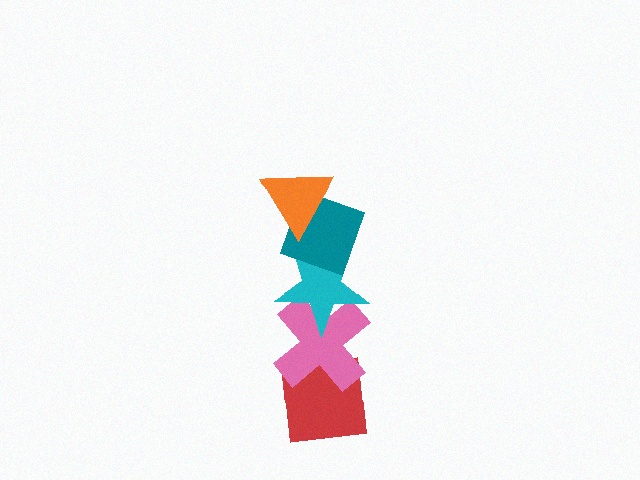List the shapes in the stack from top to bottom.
From top to bottom: the orange triangle, the teal diamond, the cyan star, the pink cross, the red square.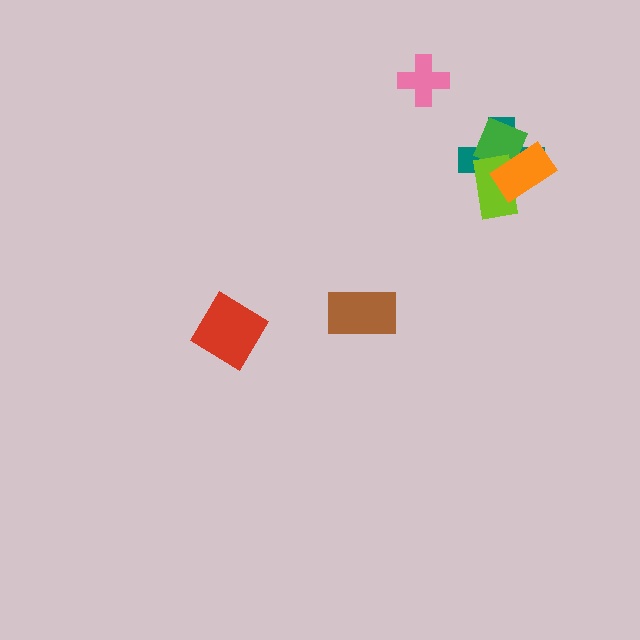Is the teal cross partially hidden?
Yes, it is partially covered by another shape.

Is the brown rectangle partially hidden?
No, no other shape covers it.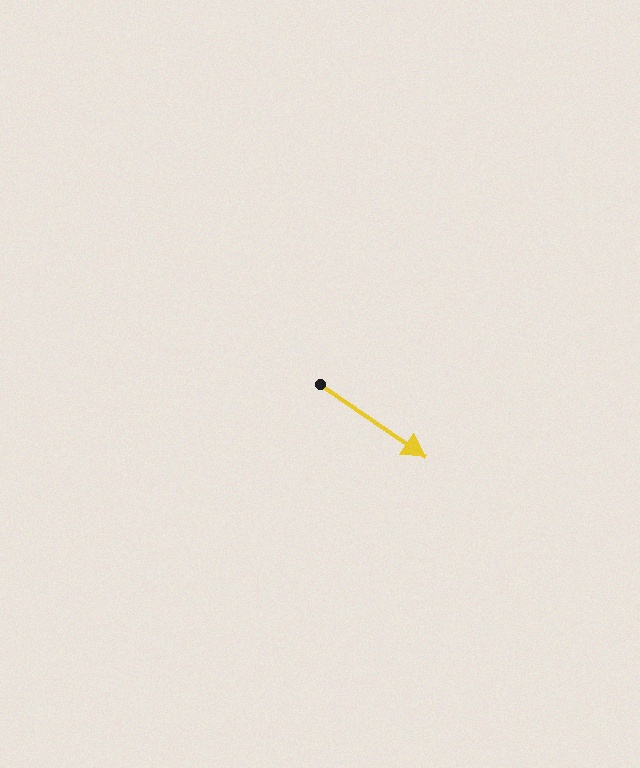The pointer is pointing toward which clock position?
Roughly 4 o'clock.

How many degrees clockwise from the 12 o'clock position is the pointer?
Approximately 125 degrees.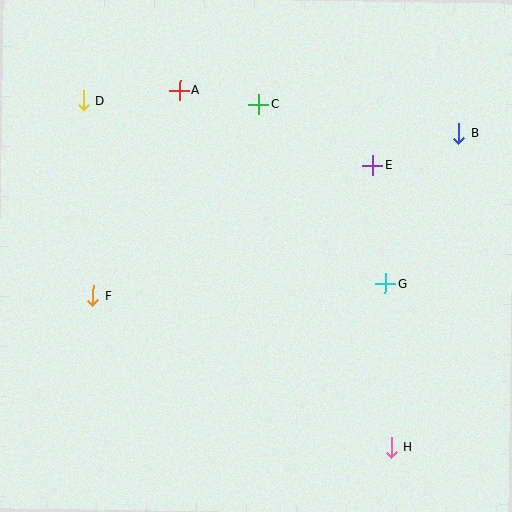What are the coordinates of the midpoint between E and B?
The midpoint between E and B is at (416, 149).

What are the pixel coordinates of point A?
Point A is at (179, 90).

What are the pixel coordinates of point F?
Point F is at (93, 296).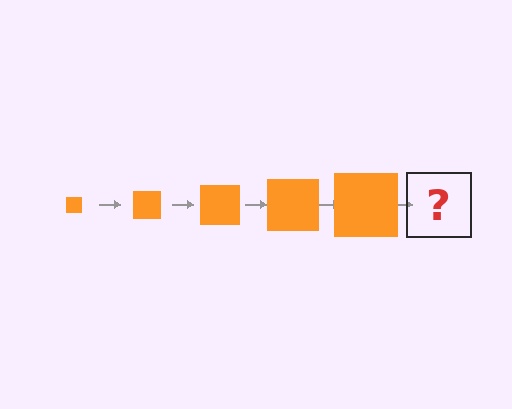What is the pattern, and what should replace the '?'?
The pattern is that the square gets progressively larger each step. The '?' should be an orange square, larger than the previous one.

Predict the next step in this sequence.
The next step is an orange square, larger than the previous one.